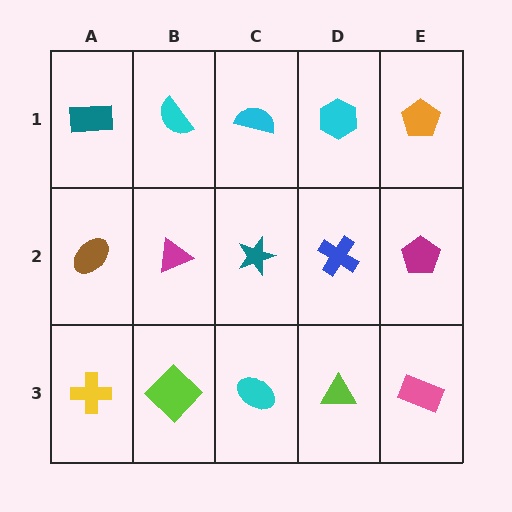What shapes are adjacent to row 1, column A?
A brown ellipse (row 2, column A), a cyan semicircle (row 1, column B).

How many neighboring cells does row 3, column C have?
3.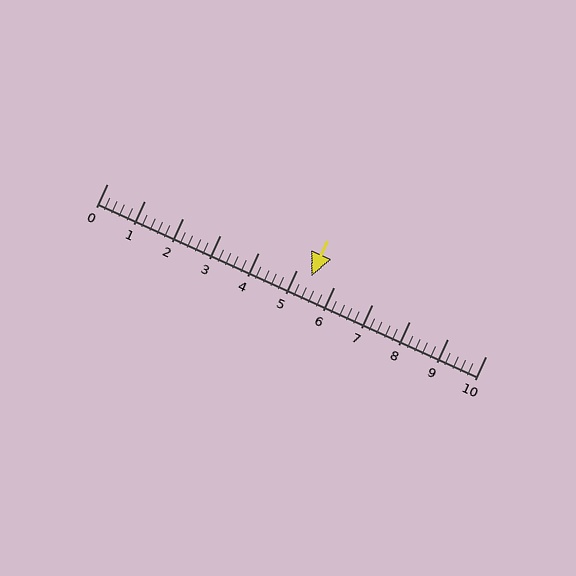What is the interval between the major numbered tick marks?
The major tick marks are spaced 1 units apart.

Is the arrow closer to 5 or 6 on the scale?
The arrow is closer to 5.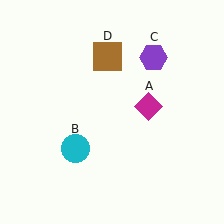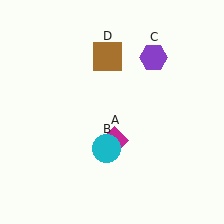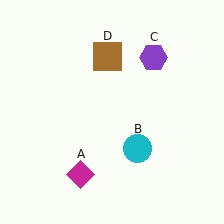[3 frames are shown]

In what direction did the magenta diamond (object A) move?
The magenta diamond (object A) moved down and to the left.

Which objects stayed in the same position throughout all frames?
Purple hexagon (object C) and brown square (object D) remained stationary.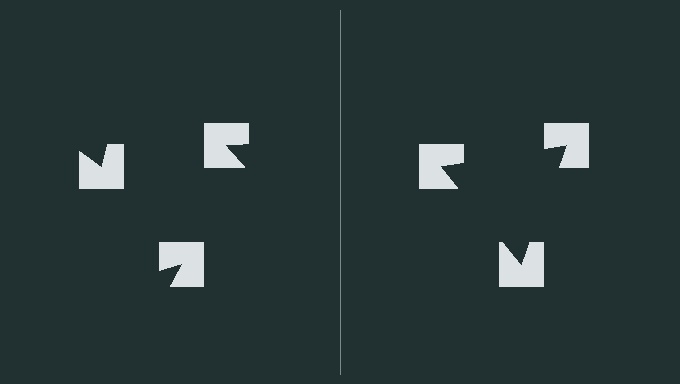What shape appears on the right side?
An illusory triangle.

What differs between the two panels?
The notched squares are positioned identically on both sides; only the wedge orientations differ. On the right they align to a triangle; on the left they are misaligned.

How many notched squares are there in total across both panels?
6 — 3 on each side.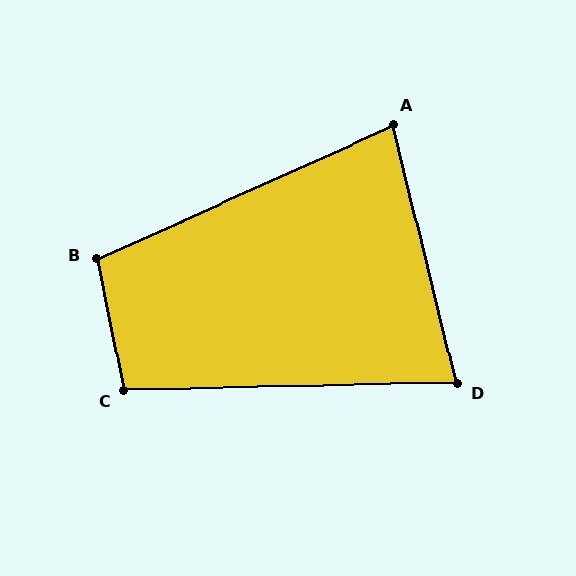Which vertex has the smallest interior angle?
D, at approximately 77 degrees.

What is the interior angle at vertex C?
Approximately 100 degrees (obtuse).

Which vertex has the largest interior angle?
B, at approximately 103 degrees.